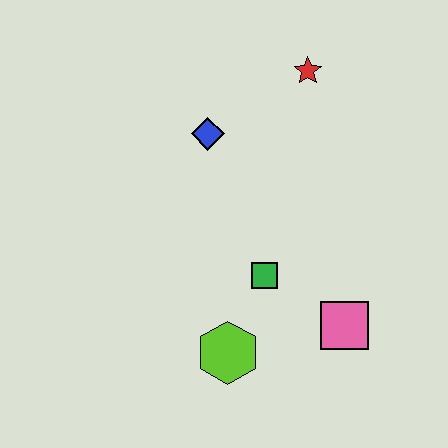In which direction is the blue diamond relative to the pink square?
The blue diamond is above the pink square.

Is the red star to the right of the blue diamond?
Yes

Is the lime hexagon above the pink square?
No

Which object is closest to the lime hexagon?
The green square is closest to the lime hexagon.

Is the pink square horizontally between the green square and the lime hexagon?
No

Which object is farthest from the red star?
The lime hexagon is farthest from the red star.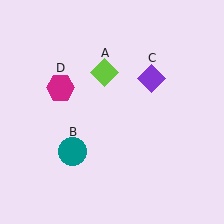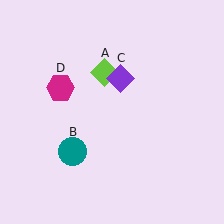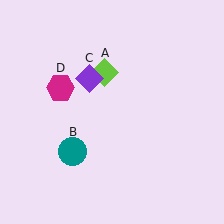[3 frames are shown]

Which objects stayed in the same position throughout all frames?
Lime diamond (object A) and teal circle (object B) and magenta hexagon (object D) remained stationary.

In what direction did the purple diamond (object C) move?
The purple diamond (object C) moved left.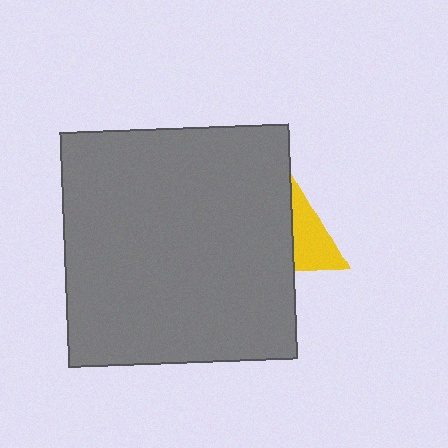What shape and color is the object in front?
The object in front is a gray rectangle.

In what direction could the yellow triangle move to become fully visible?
The yellow triangle could move right. That would shift it out from behind the gray rectangle entirely.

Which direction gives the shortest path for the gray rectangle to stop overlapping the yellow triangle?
Moving left gives the shortest separation.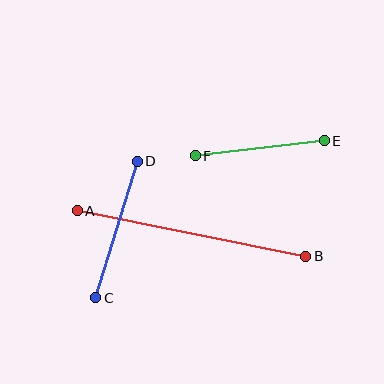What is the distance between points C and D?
The distance is approximately 143 pixels.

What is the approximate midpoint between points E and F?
The midpoint is at approximately (260, 148) pixels.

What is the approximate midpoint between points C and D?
The midpoint is at approximately (117, 230) pixels.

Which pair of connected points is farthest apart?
Points A and B are farthest apart.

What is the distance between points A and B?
The distance is approximately 233 pixels.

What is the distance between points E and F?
The distance is approximately 130 pixels.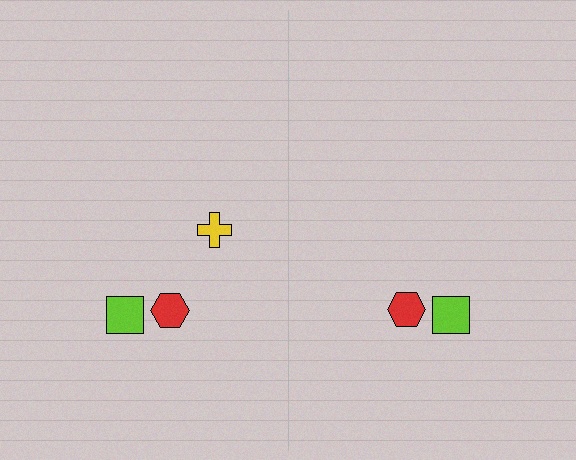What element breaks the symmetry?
A yellow cross is missing from the right side.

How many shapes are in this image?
There are 5 shapes in this image.